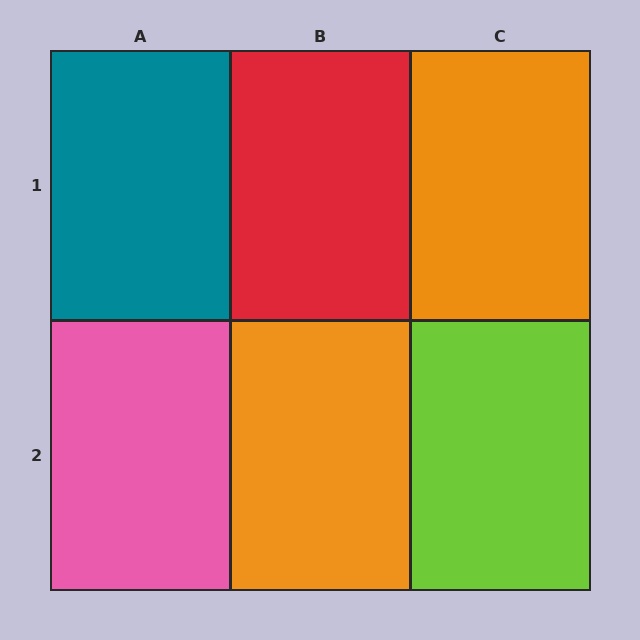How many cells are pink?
1 cell is pink.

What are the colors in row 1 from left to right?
Teal, red, orange.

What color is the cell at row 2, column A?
Pink.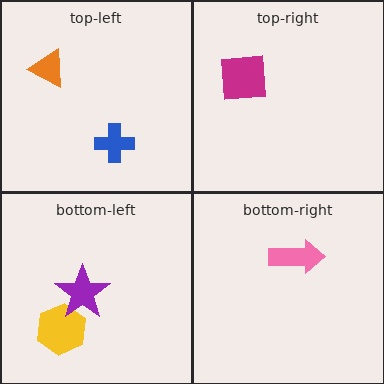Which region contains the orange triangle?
The top-left region.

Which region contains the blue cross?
The top-left region.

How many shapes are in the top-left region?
2.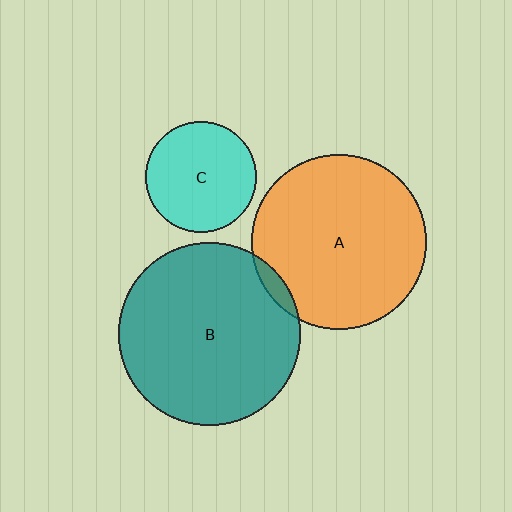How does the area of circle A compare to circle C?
Approximately 2.5 times.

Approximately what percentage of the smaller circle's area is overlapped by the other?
Approximately 5%.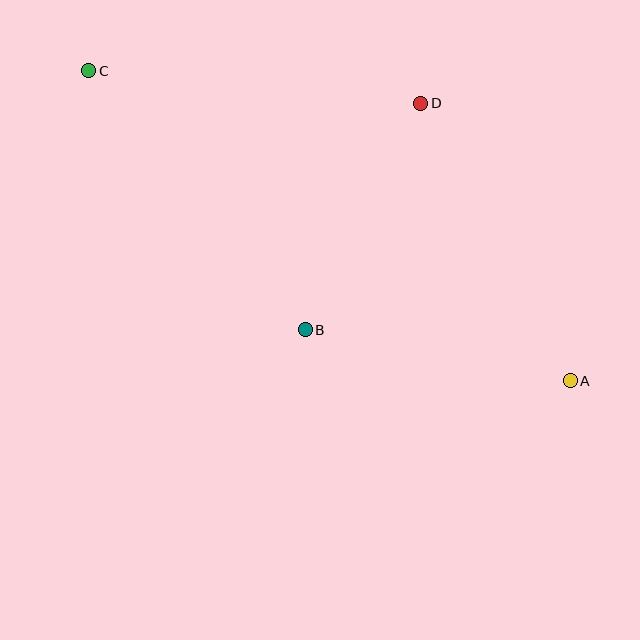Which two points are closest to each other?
Points B and D are closest to each other.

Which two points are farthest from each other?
Points A and C are farthest from each other.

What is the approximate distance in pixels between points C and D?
The distance between C and D is approximately 334 pixels.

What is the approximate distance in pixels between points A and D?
The distance between A and D is approximately 316 pixels.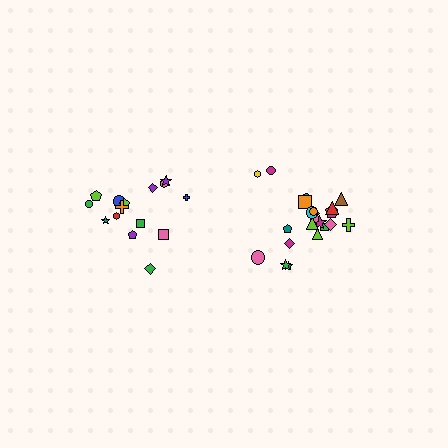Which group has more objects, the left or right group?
The right group.